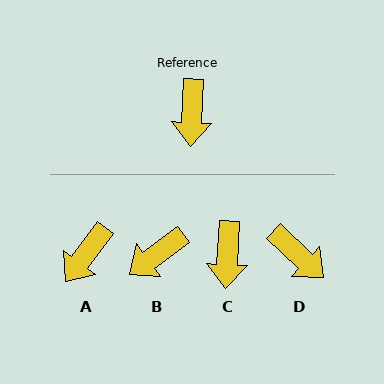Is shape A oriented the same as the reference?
No, it is off by about 34 degrees.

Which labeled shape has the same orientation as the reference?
C.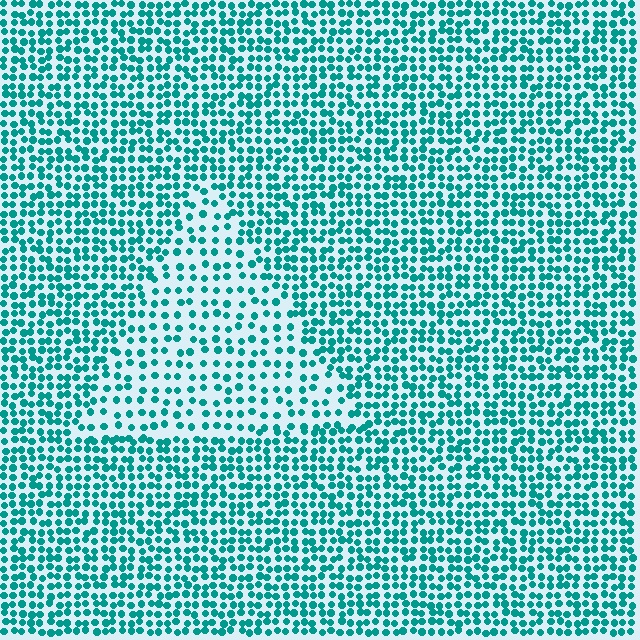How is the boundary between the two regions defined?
The boundary is defined by a change in element density (approximately 1.8x ratio). All elements are the same color, size, and shape.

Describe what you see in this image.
The image contains small teal elements arranged at two different densities. A triangle-shaped region is visible where the elements are less densely packed than the surrounding area.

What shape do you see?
I see a triangle.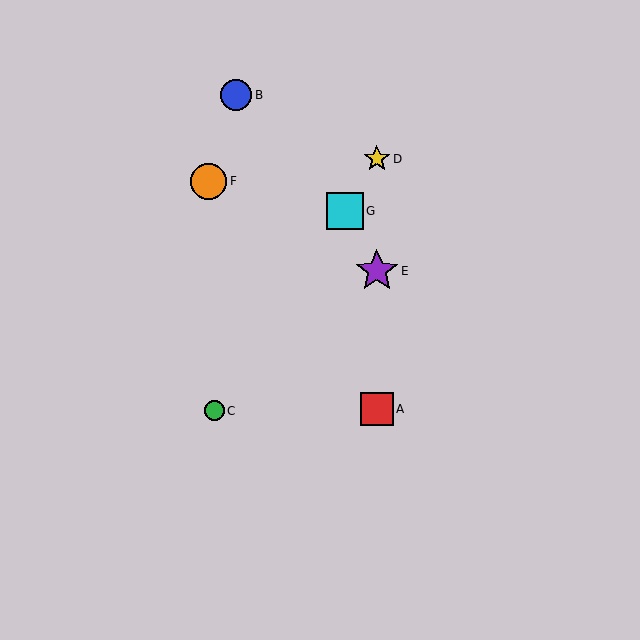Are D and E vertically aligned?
Yes, both are at x≈377.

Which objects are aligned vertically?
Objects A, D, E are aligned vertically.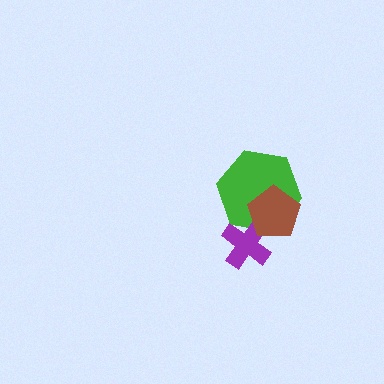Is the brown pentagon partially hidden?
No, no other shape covers it.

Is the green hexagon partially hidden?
Yes, it is partially covered by another shape.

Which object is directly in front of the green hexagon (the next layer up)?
The purple cross is directly in front of the green hexagon.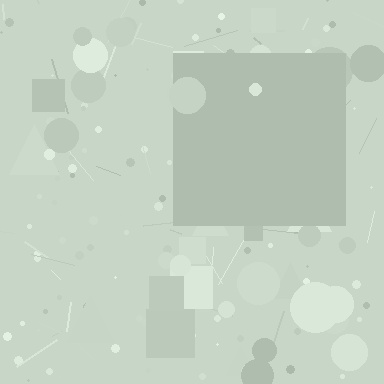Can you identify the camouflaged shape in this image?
The camouflaged shape is a square.